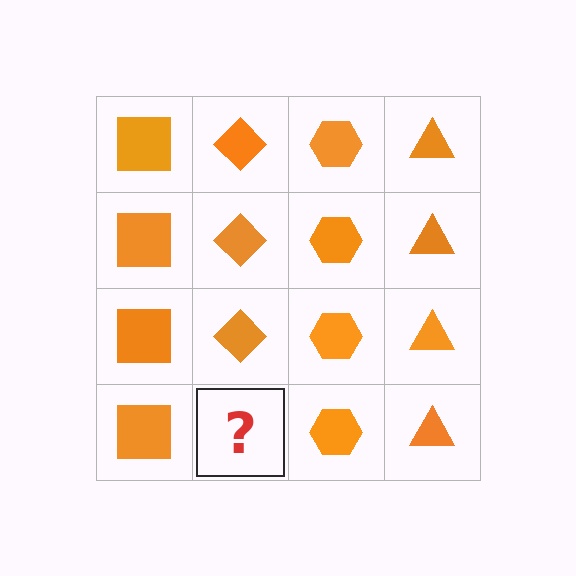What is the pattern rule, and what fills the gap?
The rule is that each column has a consistent shape. The gap should be filled with an orange diamond.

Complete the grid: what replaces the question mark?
The question mark should be replaced with an orange diamond.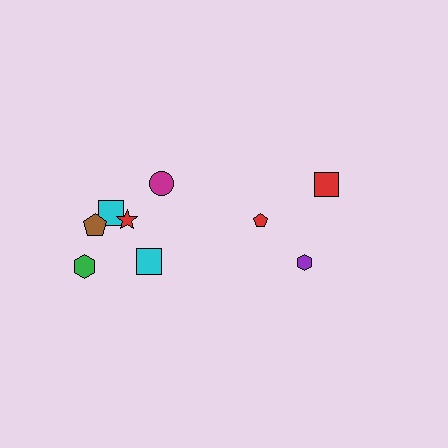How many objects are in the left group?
There are 6 objects.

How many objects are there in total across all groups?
There are 9 objects.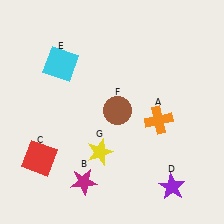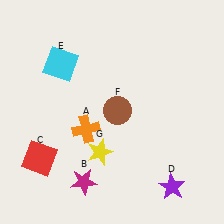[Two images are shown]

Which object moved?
The orange cross (A) moved left.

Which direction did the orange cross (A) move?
The orange cross (A) moved left.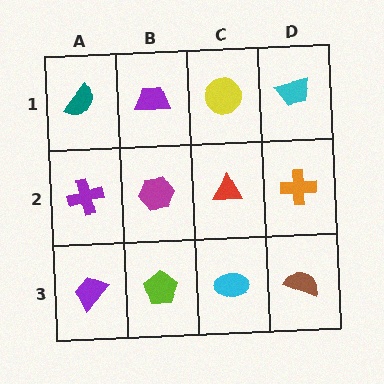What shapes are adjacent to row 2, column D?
A cyan trapezoid (row 1, column D), a brown semicircle (row 3, column D), a red triangle (row 2, column C).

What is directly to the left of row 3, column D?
A cyan ellipse.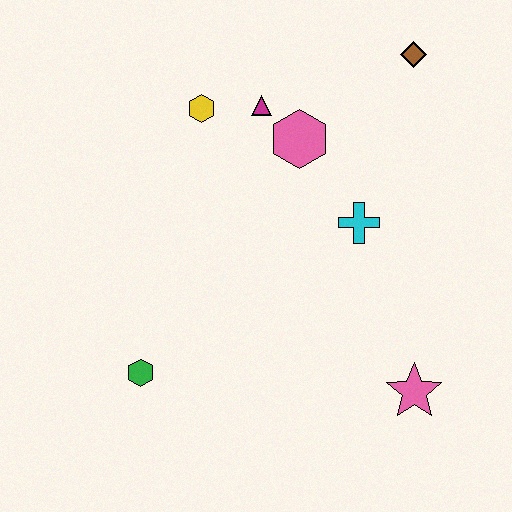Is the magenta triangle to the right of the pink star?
No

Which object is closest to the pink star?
The cyan cross is closest to the pink star.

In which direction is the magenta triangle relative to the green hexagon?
The magenta triangle is above the green hexagon.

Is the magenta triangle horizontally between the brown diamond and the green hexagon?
Yes